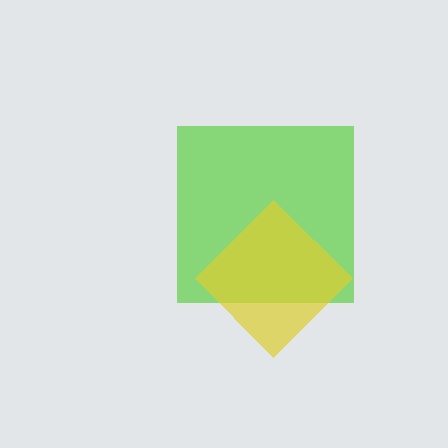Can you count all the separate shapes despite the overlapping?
Yes, there are 2 separate shapes.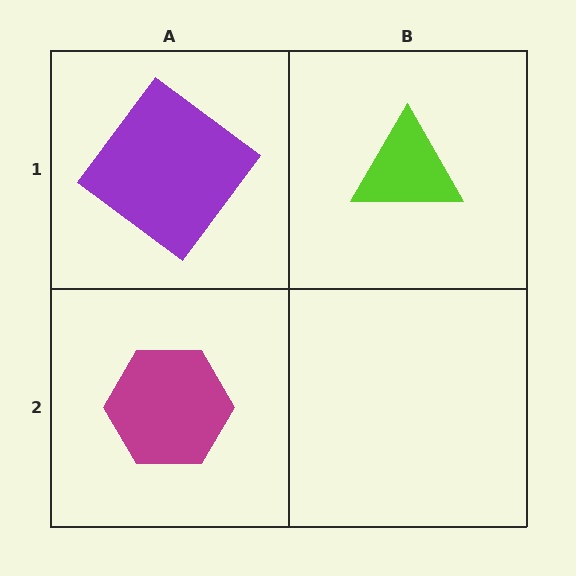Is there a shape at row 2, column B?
No, that cell is empty.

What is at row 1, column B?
A lime triangle.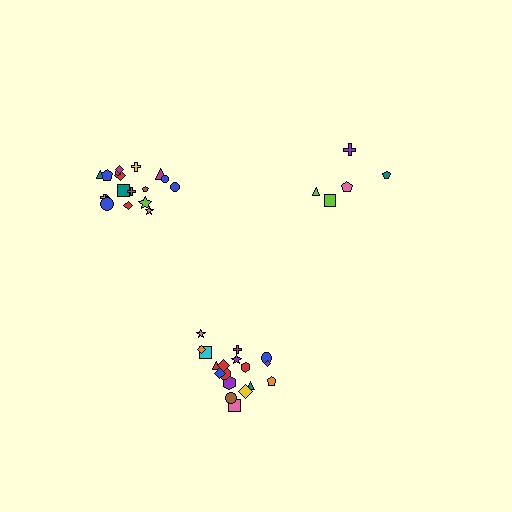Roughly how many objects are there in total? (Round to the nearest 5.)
Roughly 40 objects in total.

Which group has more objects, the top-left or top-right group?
The top-left group.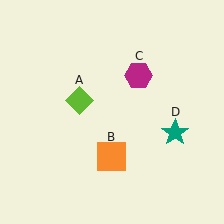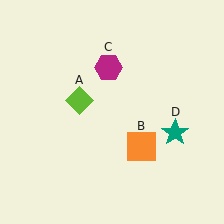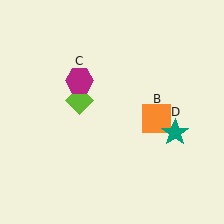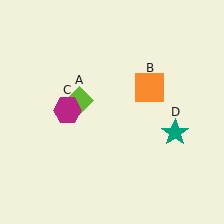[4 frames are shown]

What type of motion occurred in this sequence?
The orange square (object B), magenta hexagon (object C) rotated counterclockwise around the center of the scene.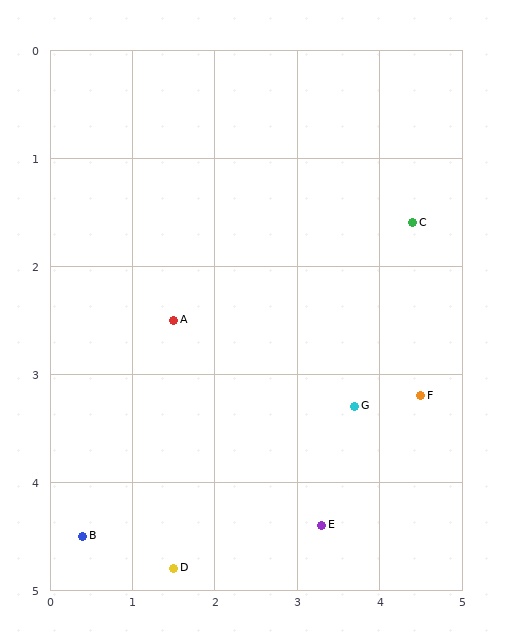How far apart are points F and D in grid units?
Points F and D are about 3.4 grid units apart.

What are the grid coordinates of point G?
Point G is at approximately (3.7, 3.3).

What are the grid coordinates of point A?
Point A is at approximately (1.5, 2.5).